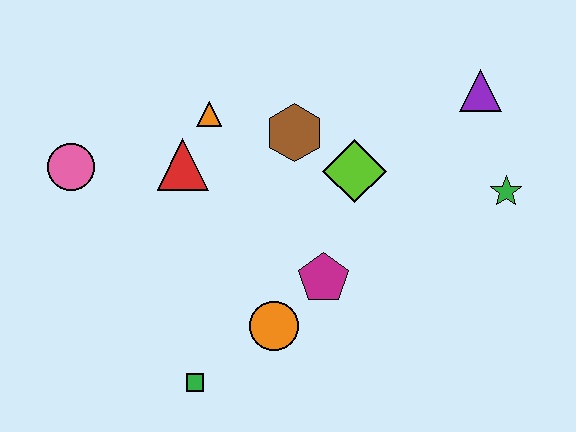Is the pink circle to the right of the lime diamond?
No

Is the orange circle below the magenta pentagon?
Yes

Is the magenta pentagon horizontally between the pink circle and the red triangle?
No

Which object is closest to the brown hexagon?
The lime diamond is closest to the brown hexagon.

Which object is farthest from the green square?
The purple triangle is farthest from the green square.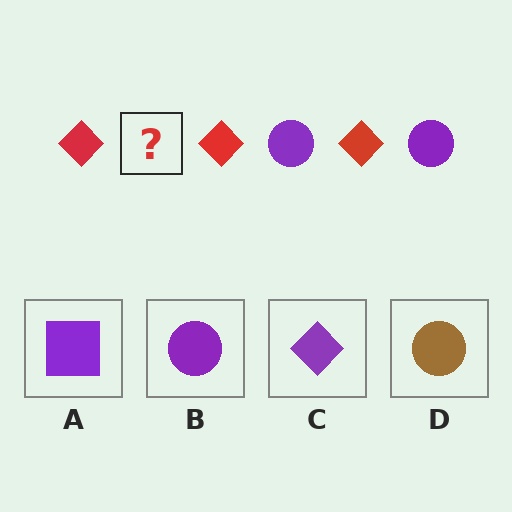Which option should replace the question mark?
Option B.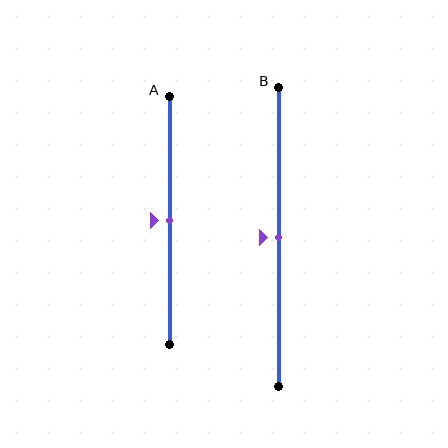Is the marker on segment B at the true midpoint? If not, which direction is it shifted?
Yes, the marker on segment B is at the true midpoint.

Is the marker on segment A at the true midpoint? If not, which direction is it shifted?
Yes, the marker on segment A is at the true midpoint.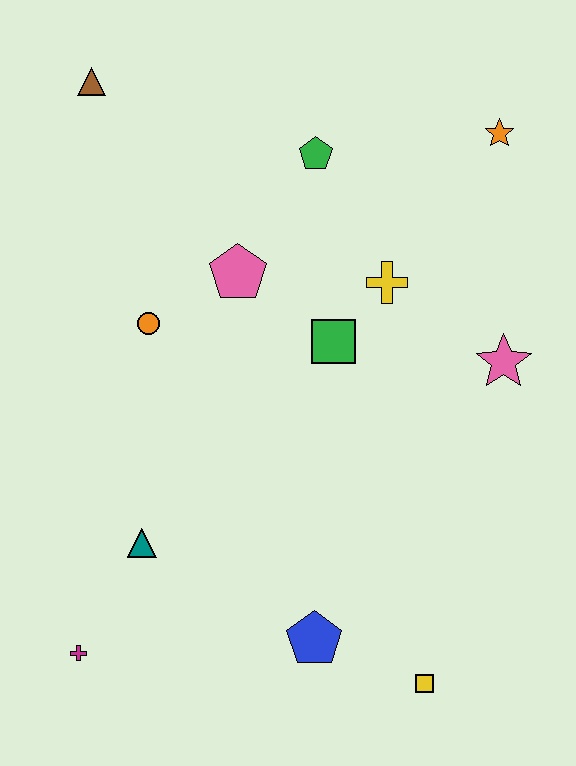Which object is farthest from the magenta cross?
The orange star is farthest from the magenta cross.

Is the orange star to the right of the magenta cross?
Yes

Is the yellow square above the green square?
No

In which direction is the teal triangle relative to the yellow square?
The teal triangle is to the left of the yellow square.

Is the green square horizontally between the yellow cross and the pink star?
No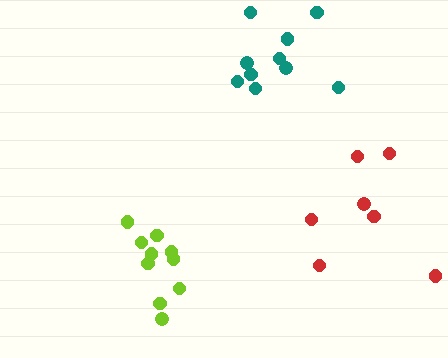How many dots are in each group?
Group 1: 10 dots, Group 2: 10 dots, Group 3: 7 dots (27 total).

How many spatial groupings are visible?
There are 3 spatial groupings.